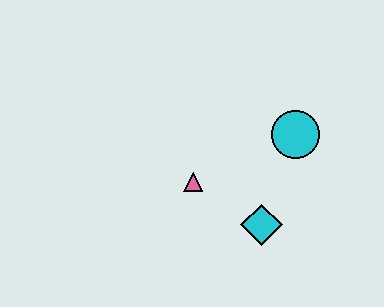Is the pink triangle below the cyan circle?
Yes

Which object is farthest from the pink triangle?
The cyan circle is farthest from the pink triangle.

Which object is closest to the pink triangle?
The cyan diamond is closest to the pink triangle.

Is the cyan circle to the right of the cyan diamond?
Yes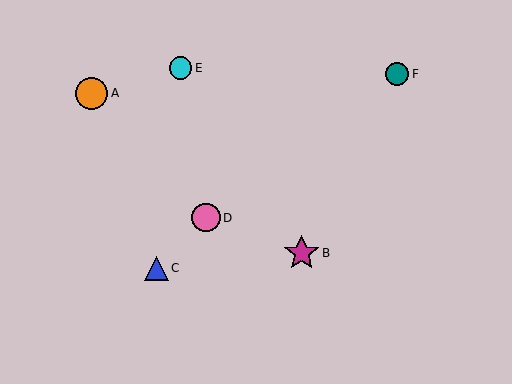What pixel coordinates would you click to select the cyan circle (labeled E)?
Click at (180, 68) to select the cyan circle E.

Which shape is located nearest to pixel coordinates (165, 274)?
The blue triangle (labeled C) at (157, 268) is nearest to that location.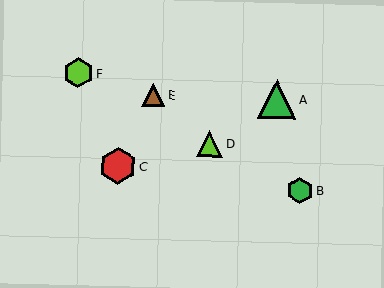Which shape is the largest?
The green triangle (labeled A) is the largest.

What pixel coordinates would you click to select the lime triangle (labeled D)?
Click at (210, 144) to select the lime triangle D.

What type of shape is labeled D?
Shape D is a lime triangle.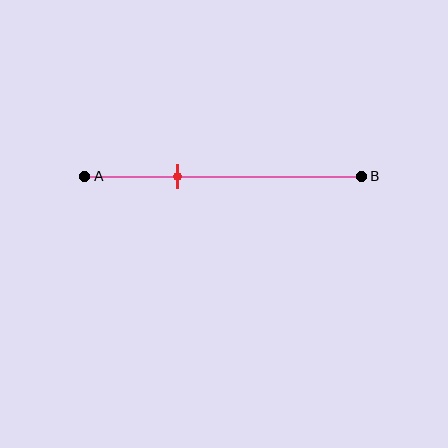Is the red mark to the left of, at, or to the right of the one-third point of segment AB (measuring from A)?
The red mark is approximately at the one-third point of segment AB.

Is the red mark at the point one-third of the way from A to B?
Yes, the mark is approximately at the one-third point.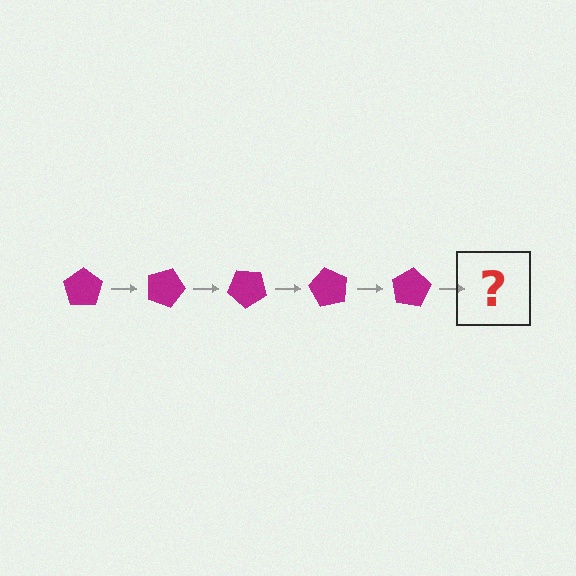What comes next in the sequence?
The next element should be a magenta pentagon rotated 100 degrees.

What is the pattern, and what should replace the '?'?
The pattern is that the pentagon rotates 20 degrees each step. The '?' should be a magenta pentagon rotated 100 degrees.